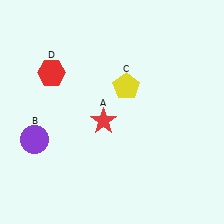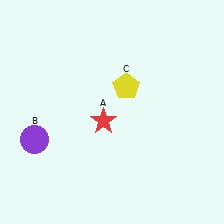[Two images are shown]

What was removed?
The red hexagon (D) was removed in Image 2.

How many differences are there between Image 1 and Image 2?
There is 1 difference between the two images.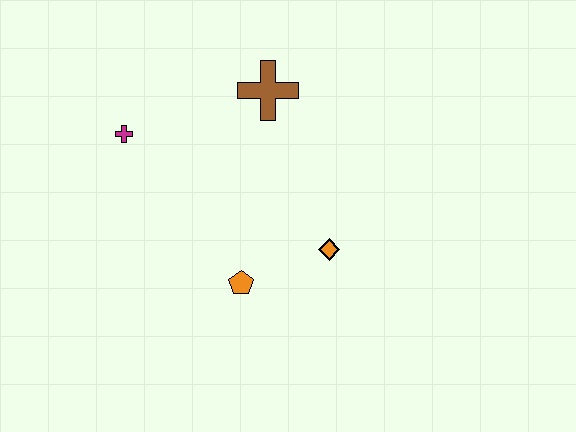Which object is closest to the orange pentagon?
The orange diamond is closest to the orange pentagon.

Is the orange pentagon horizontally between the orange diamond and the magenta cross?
Yes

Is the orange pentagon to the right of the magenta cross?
Yes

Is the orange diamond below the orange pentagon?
No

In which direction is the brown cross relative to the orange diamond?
The brown cross is above the orange diamond.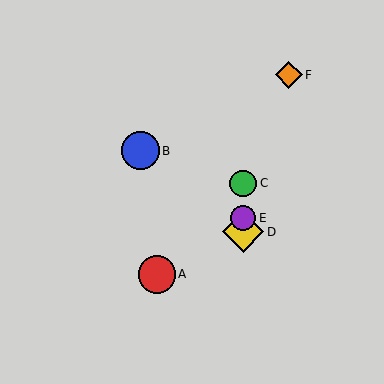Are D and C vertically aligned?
Yes, both are at x≈243.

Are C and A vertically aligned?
No, C is at x≈243 and A is at x≈157.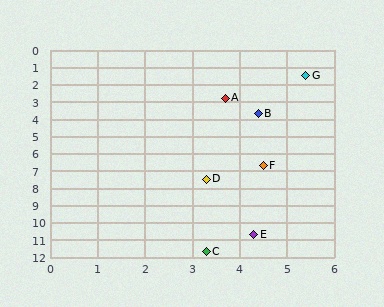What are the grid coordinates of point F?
Point F is at approximately (4.5, 6.7).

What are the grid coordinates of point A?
Point A is at approximately (3.7, 2.8).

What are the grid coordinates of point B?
Point B is at approximately (4.4, 3.7).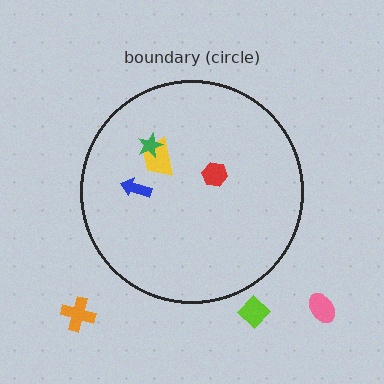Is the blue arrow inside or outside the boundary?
Inside.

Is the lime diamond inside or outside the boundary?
Outside.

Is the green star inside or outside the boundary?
Inside.